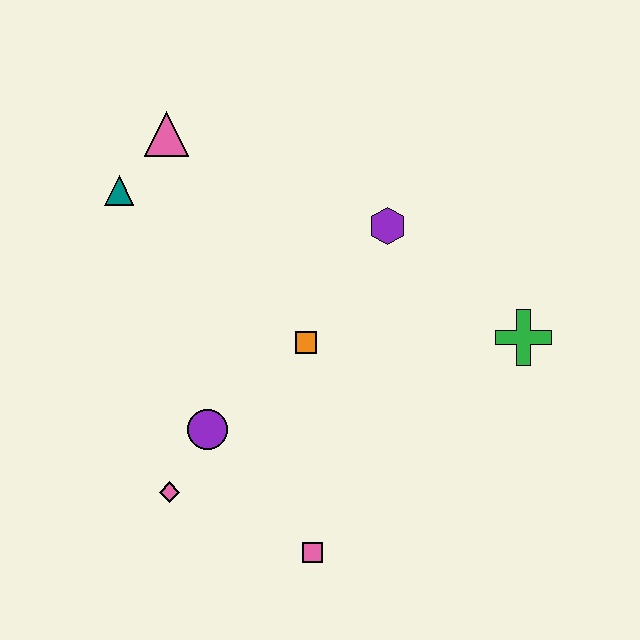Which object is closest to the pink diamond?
The purple circle is closest to the pink diamond.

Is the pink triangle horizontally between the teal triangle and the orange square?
Yes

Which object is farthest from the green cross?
The teal triangle is farthest from the green cross.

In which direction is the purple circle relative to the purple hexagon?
The purple circle is below the purple hexagon.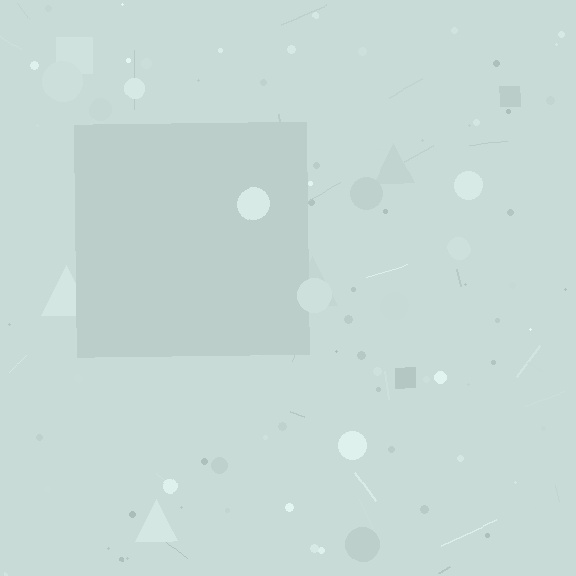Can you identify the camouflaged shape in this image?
The camouflaged shape is a square.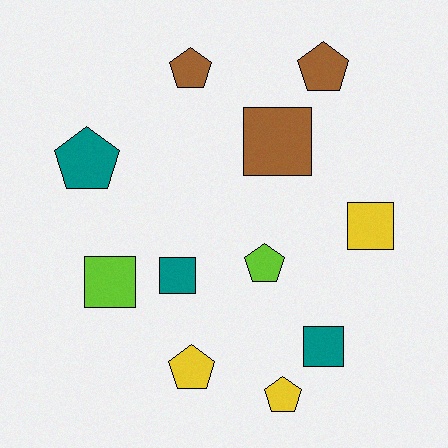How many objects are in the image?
There are 11 objects.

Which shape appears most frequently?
Pentagon, with 6 objects.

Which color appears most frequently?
Brown, with 3 objects.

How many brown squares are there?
There is 1 brown square.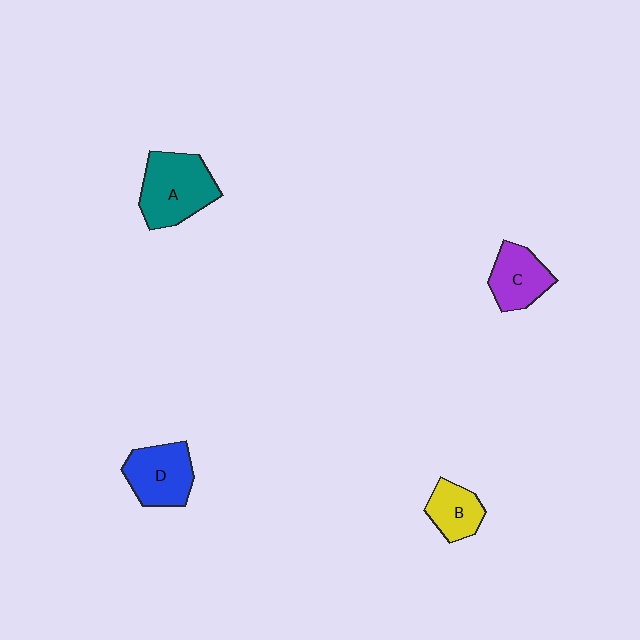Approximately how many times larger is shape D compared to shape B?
Approximately 1.4 times.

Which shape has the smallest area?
Shape B (yellow).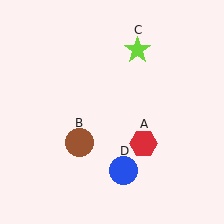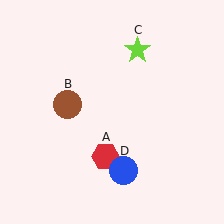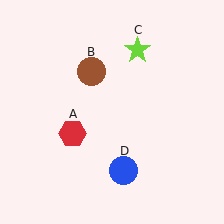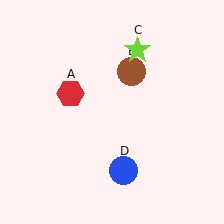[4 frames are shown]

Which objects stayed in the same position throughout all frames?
Lime star (object C) and blue circle (object D) remained stationary.